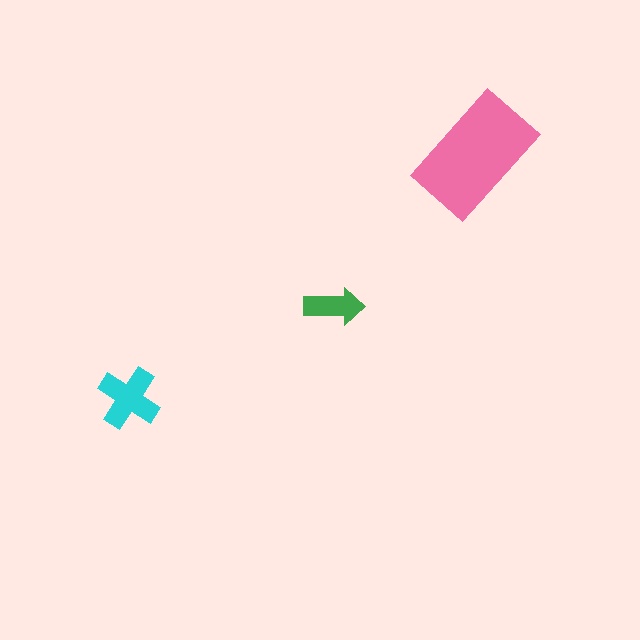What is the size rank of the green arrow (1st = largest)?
3rd.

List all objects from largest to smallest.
The pink rectangle, the cyan cross, the green arrow.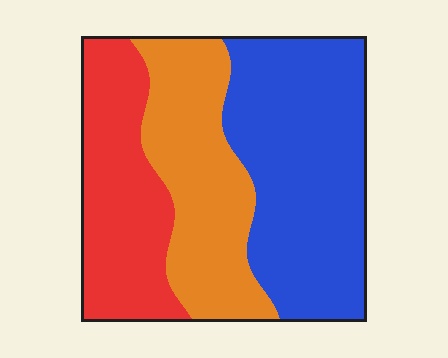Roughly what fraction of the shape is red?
Red takes up about one quarter (1/4) of the shape.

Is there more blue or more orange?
Blue.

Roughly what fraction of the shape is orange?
Orange covers around 30% of the shape.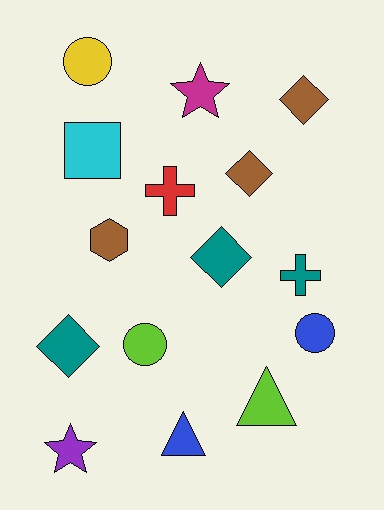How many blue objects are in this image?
There are 2 blue objects.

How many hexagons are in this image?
There is 1 hexagon.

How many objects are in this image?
There are 15 objects.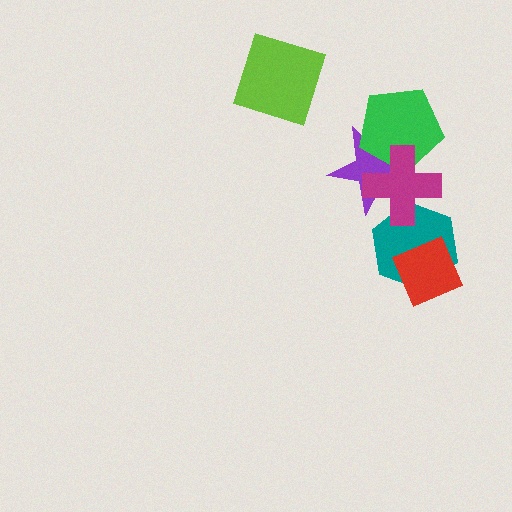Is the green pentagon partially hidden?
Yes, it is partially covered by another shape.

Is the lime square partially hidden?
No, no other shape covers it.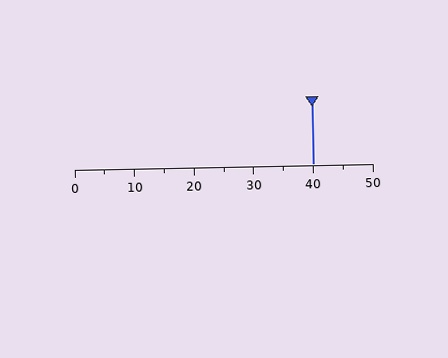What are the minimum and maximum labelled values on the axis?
The axis runs from 0 to 50.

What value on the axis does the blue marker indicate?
The marker indicates approximately 40.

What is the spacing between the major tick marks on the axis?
The major ticks are spaced 10 apart.